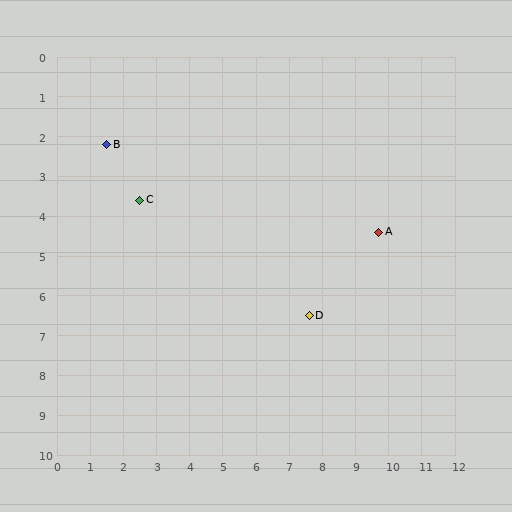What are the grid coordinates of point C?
Point C is at approximately (2.5, 3.6).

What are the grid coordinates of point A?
Point A is at approximately (9.7, 4.4).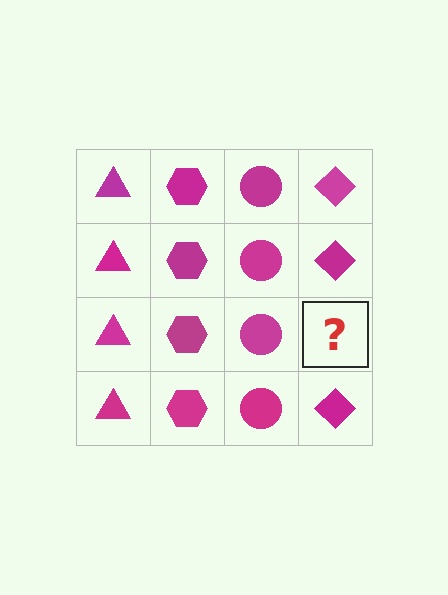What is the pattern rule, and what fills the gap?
The rule is that each column has a consistent shape. The gap should be filled with a magenta diamond.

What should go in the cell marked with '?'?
The missing cell should contain a magenta diamond.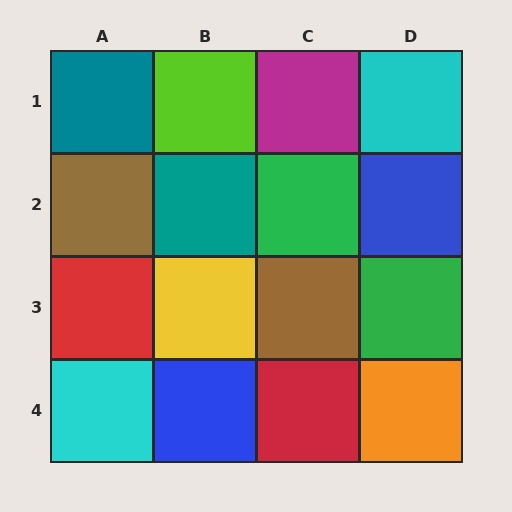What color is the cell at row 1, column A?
Teal.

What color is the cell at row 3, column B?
Yellow.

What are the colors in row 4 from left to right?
Cyan, blue, red, orange.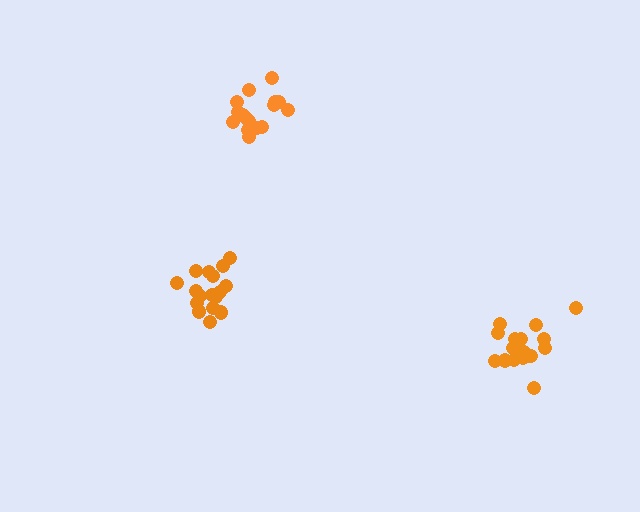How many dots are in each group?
Group 1: 16 dots, Group 2: 20 dots, Group 3: 18 dots (54 total).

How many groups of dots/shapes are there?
There are 3 groups.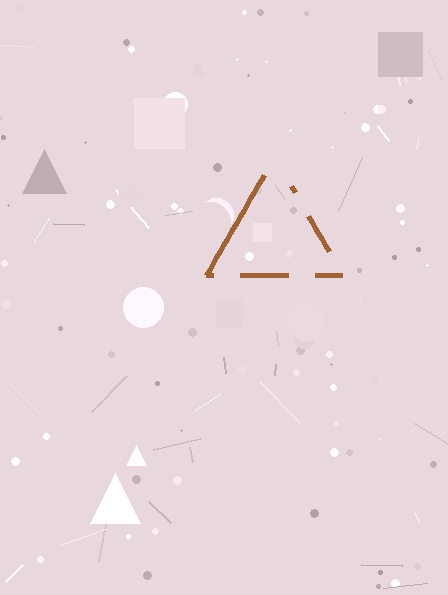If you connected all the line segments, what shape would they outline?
They would outline a triangle.